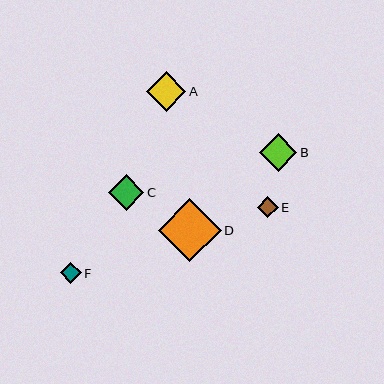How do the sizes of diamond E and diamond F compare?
Diamond E and diamond F are approximately the same size.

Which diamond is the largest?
Diamond D is the largest with a size of approximately 63 pixels.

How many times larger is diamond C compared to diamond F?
Diamond C is approximately 1.7 times the size of diamond F.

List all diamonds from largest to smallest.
From largest to smallest: D, A, B, C, E, F.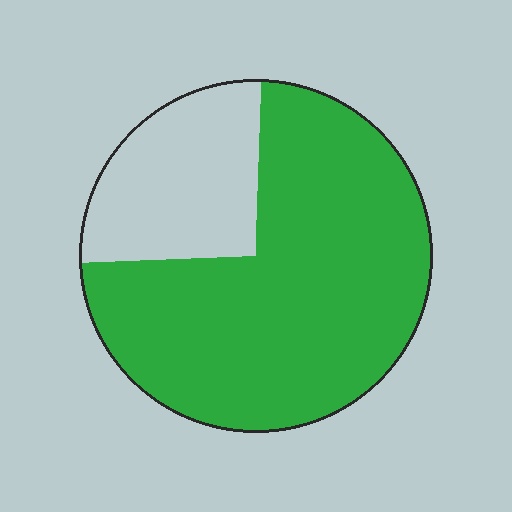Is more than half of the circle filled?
Yes.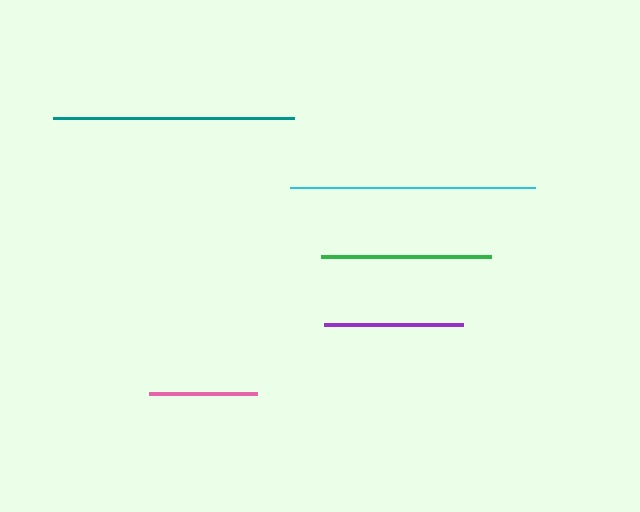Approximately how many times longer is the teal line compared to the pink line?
The teal line is approximately 2.2 times the length of the pink line.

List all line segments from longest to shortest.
From longest to shortest: cyan, teal, green, purple, pink.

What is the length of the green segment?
The green segment is approximately 170 pixels long.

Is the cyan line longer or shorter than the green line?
The cyan line is longer than the green line.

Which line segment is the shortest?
The pink line is the shortest at approximately 108 pixels.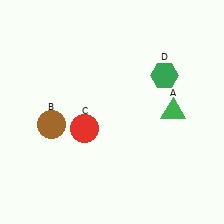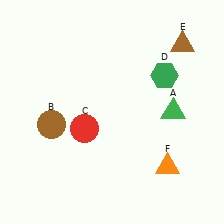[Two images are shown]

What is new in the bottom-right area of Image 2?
An orange triangle (F) was added in the bottom-right area of Image 2.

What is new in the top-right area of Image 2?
A brown triangle (E) was added in the top-right area of Image 2.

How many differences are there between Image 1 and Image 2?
There are 2 differences between the two images.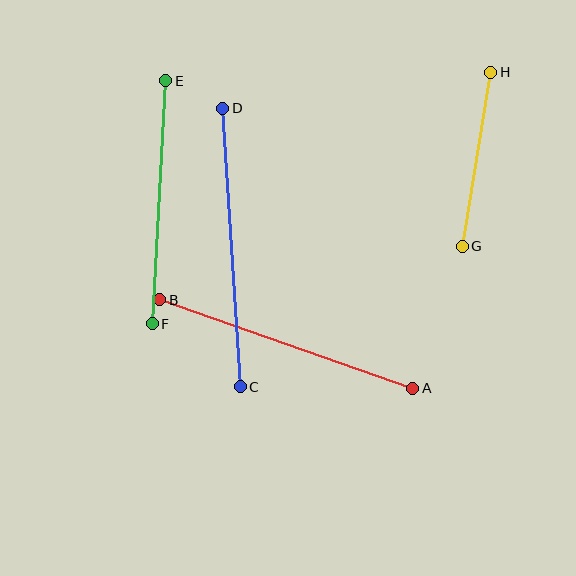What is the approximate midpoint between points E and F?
The midpoint is at approximately (159, 202) pixels.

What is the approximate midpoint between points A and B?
The midpoint is at approximately (286, 344) pixels.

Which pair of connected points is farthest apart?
Points C and D are farthest apart.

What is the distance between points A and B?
The distance is approximately 268 pixels.